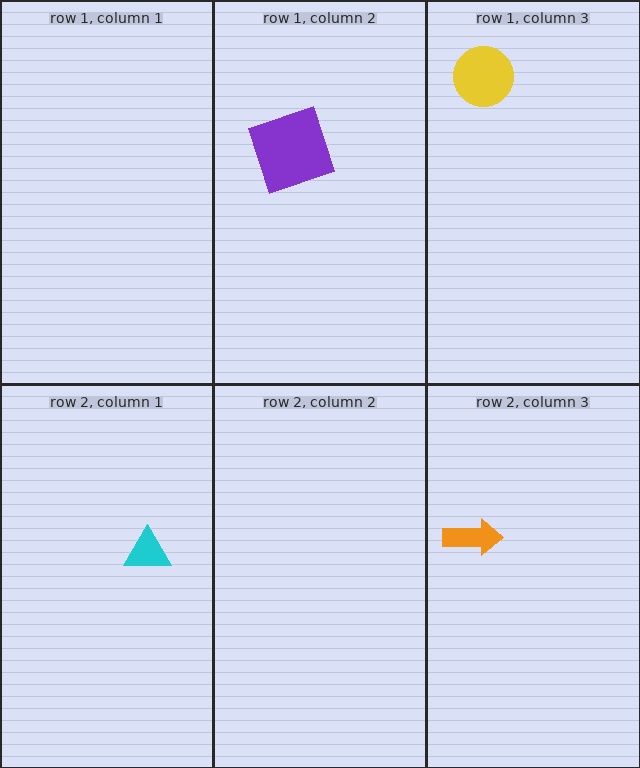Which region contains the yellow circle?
The row 1, column 3 region.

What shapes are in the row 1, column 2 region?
The purple square.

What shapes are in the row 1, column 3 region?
The yellow circle.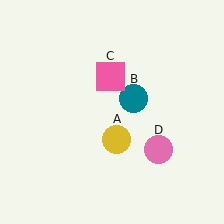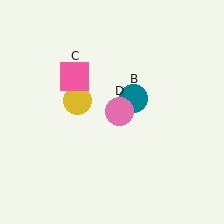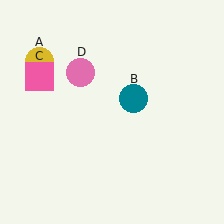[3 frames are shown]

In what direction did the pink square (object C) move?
The pink square (object C) moved left.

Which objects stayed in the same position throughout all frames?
Teal circle (object B) remained stationary.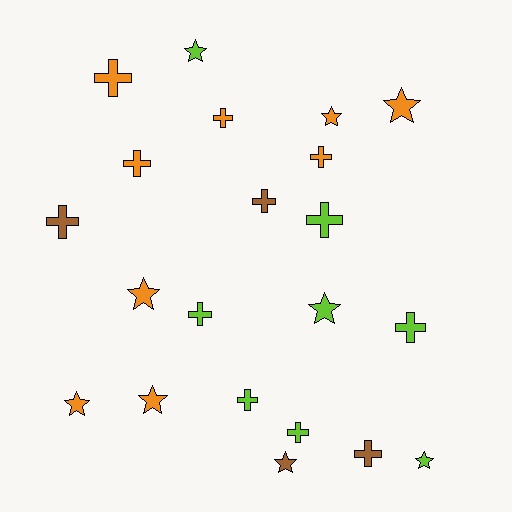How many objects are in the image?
There are 21 objects.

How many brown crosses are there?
There are 3 brown crosses.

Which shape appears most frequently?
Cross, with 12 objects.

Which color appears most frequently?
Orange, with 9 objects.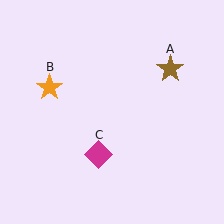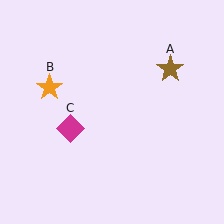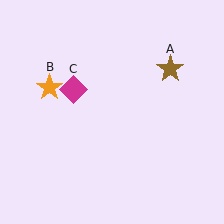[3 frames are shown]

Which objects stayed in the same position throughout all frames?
Brown star (object A) and orange star (object B) remained stationary.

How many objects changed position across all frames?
1 object changed position: magenta diamond (object C).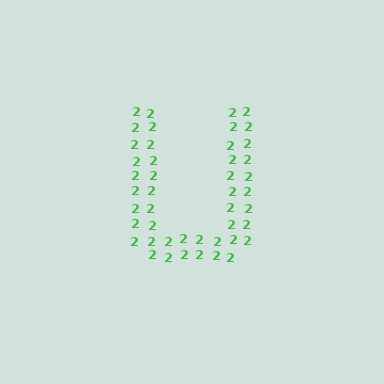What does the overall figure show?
The overall figure shows the letter U.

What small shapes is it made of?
It is made of small digit 2's.